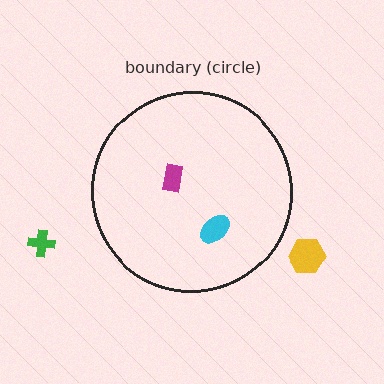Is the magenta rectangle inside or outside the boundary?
Inside.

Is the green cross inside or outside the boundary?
Outside.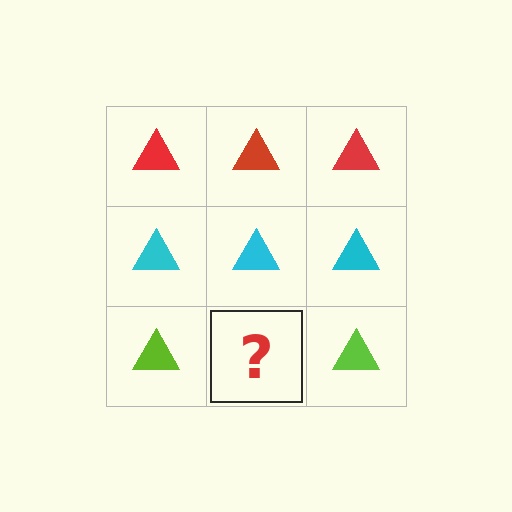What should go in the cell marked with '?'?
The missing cell should contain a lime triangle.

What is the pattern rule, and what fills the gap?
The rule is that each row has a consistent color. The gap should be filled with a lime triangle.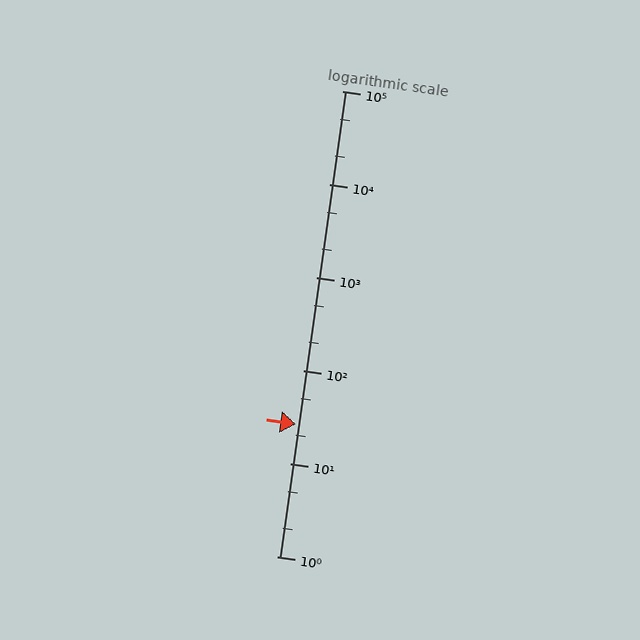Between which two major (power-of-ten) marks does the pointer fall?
The pointer is between 10 and 100.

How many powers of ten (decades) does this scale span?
The scale spans 5 decades, from 1 to 100000.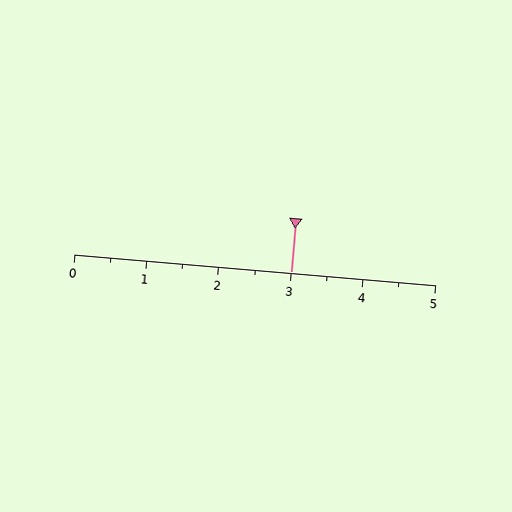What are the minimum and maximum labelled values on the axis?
The axis runs from 0 to 5.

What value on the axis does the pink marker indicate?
The marker indicates approximately 3.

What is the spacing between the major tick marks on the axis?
The major ticks are spaced 1 apart.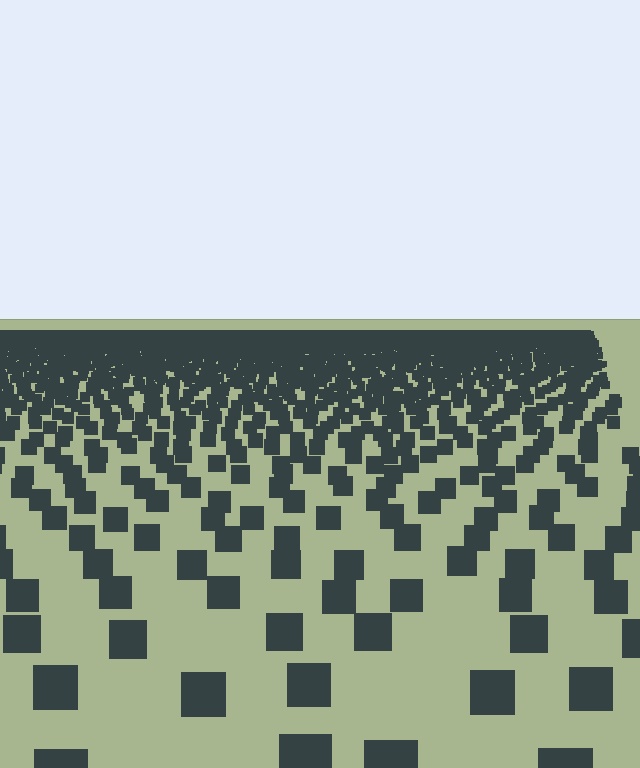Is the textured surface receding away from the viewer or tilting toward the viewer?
The surface is receding away from the viewer. Texture elements get smaller and denser toward the top.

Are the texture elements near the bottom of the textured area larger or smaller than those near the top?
Larger. Near the bottom, elements are closer to the viewer and appear at a bigger on-screen size.